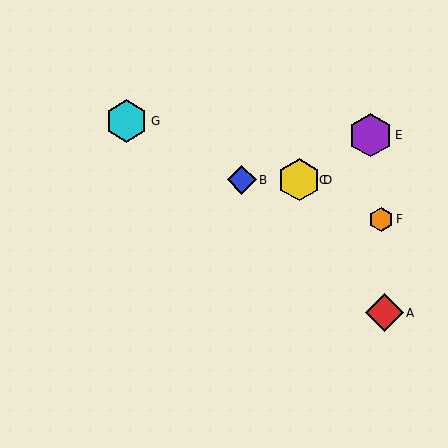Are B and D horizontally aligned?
Yes, both are at y≈180.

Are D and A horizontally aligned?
No, D is at y≈180 and A is at y≈313.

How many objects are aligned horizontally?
3 objects (B, C, D) are aligned horizontally.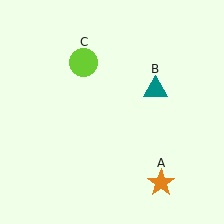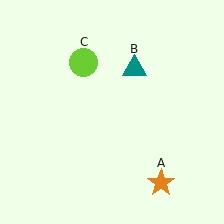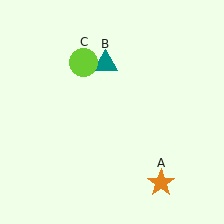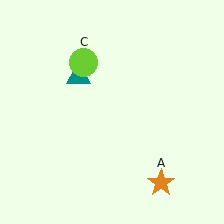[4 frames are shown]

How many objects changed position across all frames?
1 object changed position: teal triangle (object B).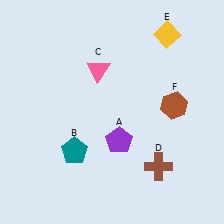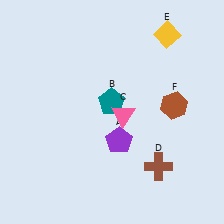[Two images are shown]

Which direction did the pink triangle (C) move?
The pink triangle (C) moved down.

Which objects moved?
The objects that moved are: the teal pentagon (B), the pink triangle (C).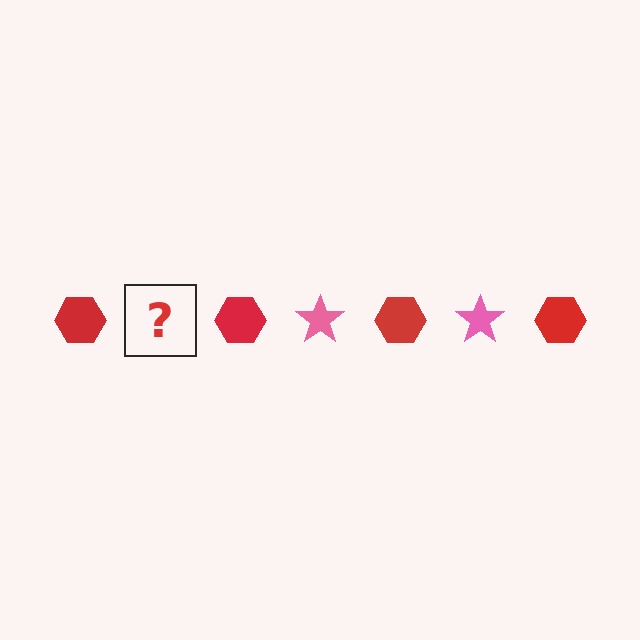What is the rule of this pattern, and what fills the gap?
The rule is that the pattern alternates between red hexagon and pink star. The gap should be filled with a pink star.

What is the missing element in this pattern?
The missing element is a pink star.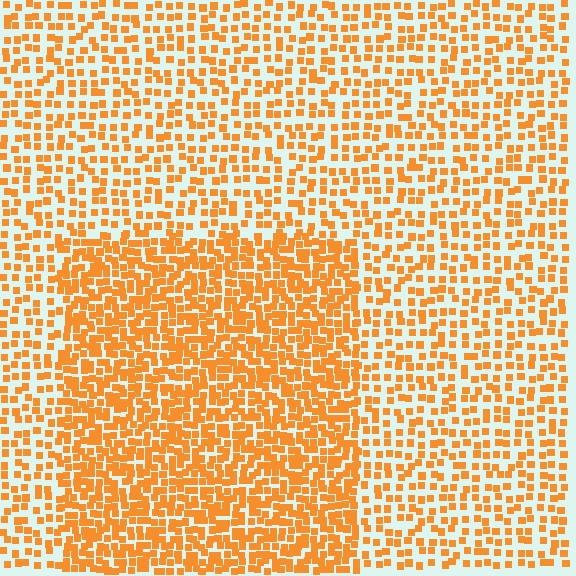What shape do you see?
I see a rectangle.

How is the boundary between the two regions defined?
The boundary is defined by a change in element density (approximately 1.9x ratio). All elements are the same color, size, and shape.